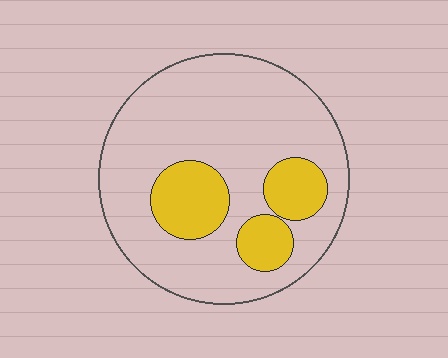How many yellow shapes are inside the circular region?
3.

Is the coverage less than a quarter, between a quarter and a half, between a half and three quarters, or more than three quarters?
Less than a quarter.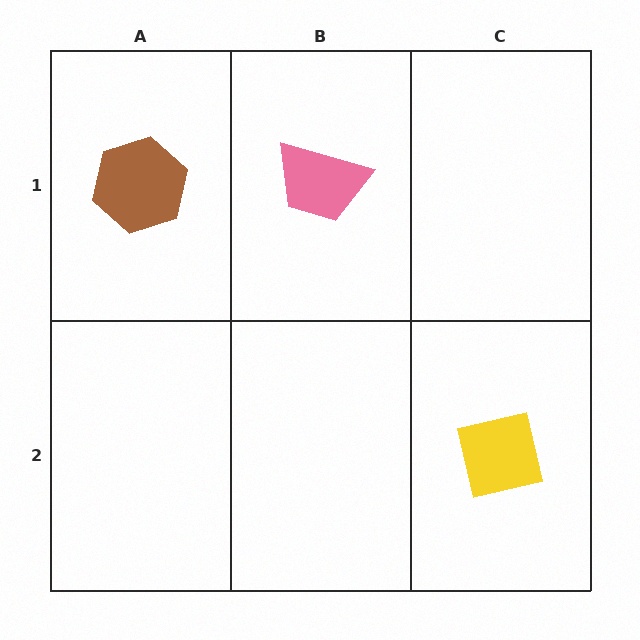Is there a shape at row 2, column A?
No, that cell is empty.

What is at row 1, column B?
A pink trapezoid.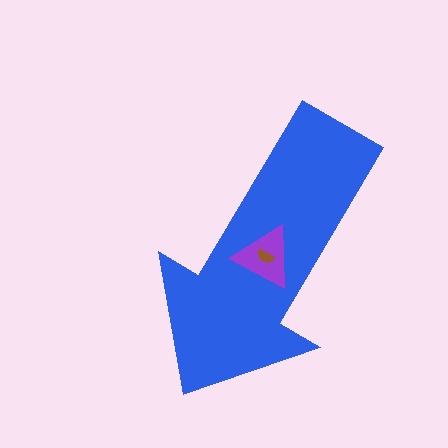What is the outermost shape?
The blue arrow.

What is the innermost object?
The brown semicircle.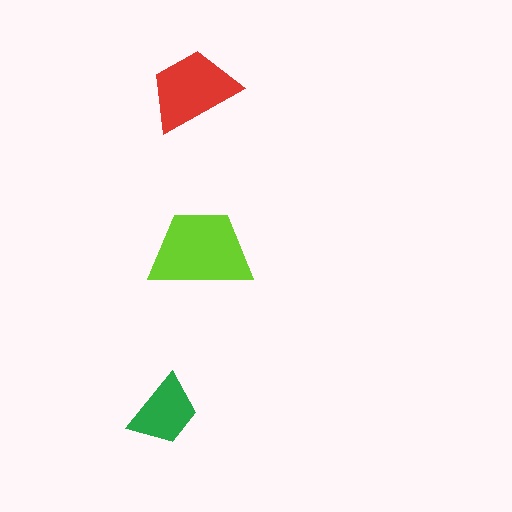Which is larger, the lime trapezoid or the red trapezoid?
The lime one.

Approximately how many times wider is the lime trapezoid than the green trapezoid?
About 1.5 times wider.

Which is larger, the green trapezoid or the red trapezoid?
The red one.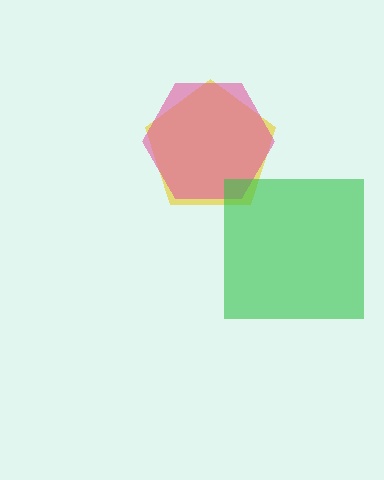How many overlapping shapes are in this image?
There are 3 overlapping shapes in the image.